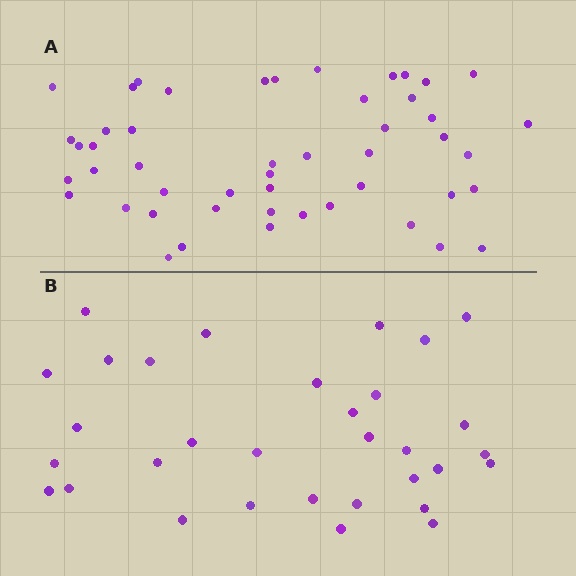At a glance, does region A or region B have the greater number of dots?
Region A (the top region) has more dots.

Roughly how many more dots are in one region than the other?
Region A has approximately 15 more dots than region B.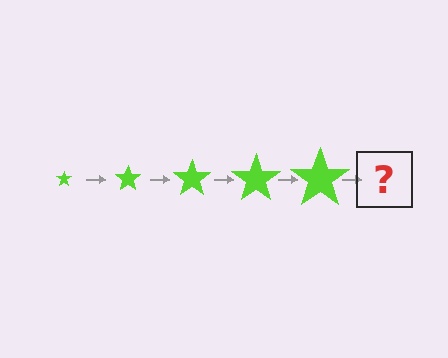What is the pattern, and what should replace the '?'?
The pattern is that the star gets progressively larger each step. The '?' should be a lime star, larger than the previous one.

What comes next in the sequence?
The next element should be a lime star, larger than the previous one.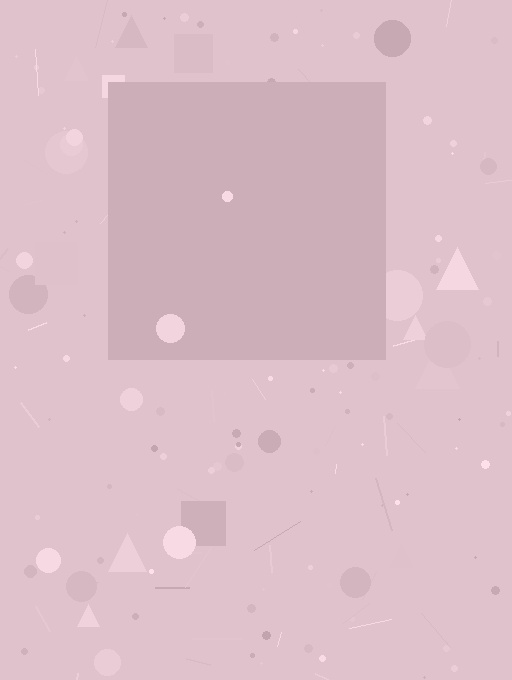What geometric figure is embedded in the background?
A square is embedded in the background.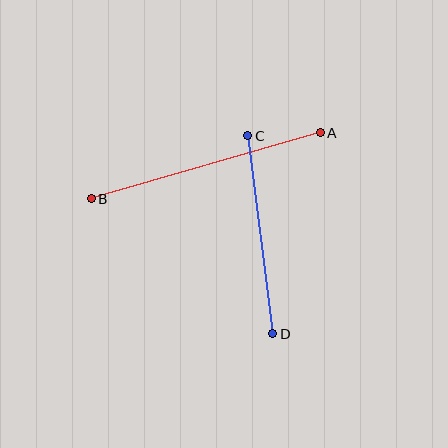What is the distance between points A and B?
The distance is approximately 238 pixels.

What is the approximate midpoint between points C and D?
The midpoint is at approximately (260, 235) pixels.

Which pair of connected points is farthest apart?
Points A and B are farthest apart.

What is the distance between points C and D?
The distance is approximately 199 pixels.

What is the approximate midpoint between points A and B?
The midpoint is at approximately (206, 166) pixels.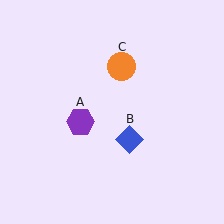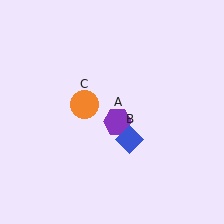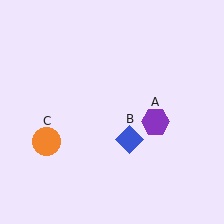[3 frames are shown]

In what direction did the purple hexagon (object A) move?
The purple hexagon (object A) moved right.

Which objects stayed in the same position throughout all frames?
Blue diamond (object B) remained stationary.